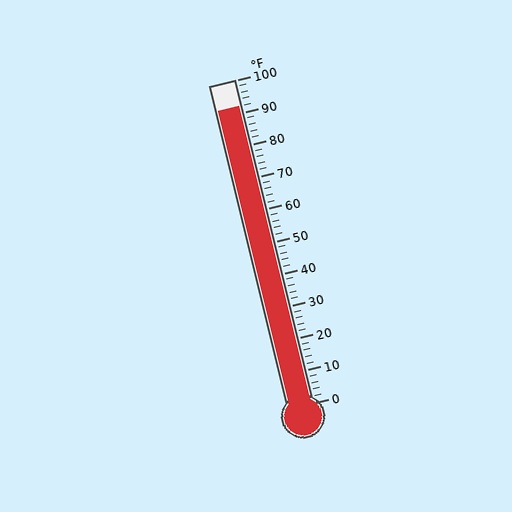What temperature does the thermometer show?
The thermometer shows approximately 92°F.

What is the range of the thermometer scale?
The thermometer scale ranges from 0°F to 100°F.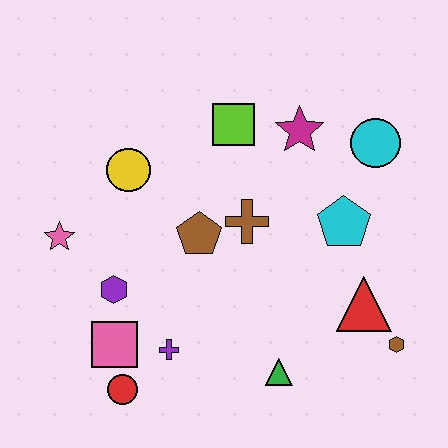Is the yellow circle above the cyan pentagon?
Yes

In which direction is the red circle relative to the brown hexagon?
The red circle is to the left of the brown hexagon.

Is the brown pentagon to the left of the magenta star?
Yes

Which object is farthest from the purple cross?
The cyan circle is farthest from the purple cross.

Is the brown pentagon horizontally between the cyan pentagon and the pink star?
Yes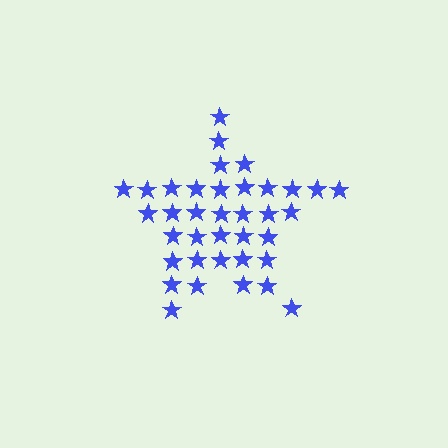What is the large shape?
The large shape is a star.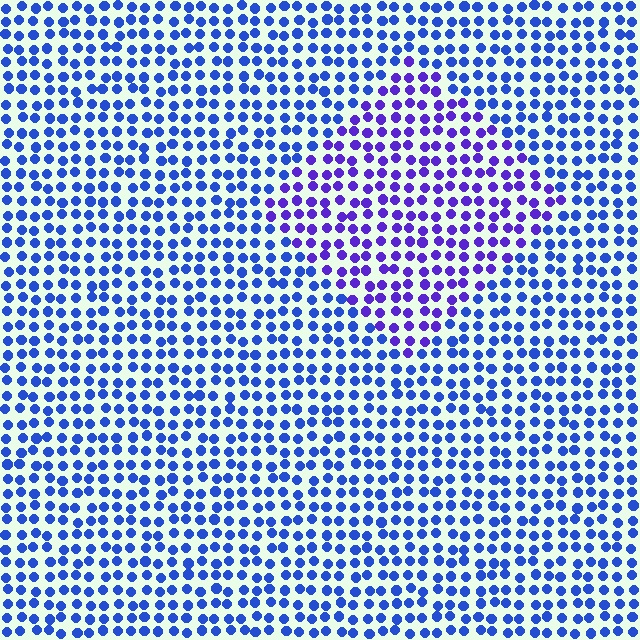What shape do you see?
I see a diamond.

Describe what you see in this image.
The image is filled with small blue elements in a uniform arrangement. A diamond-shaped region is visible where the elements are tinted to a slightly different hue, forming a subtle color boundary.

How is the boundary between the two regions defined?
The boundary is defined purely by a slight shift in hue (about 33 degrees). Spacing, size, and orientation are identical on both sides.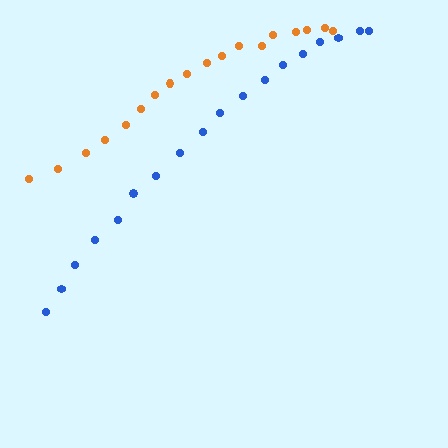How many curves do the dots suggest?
There are 2 distinct paths.